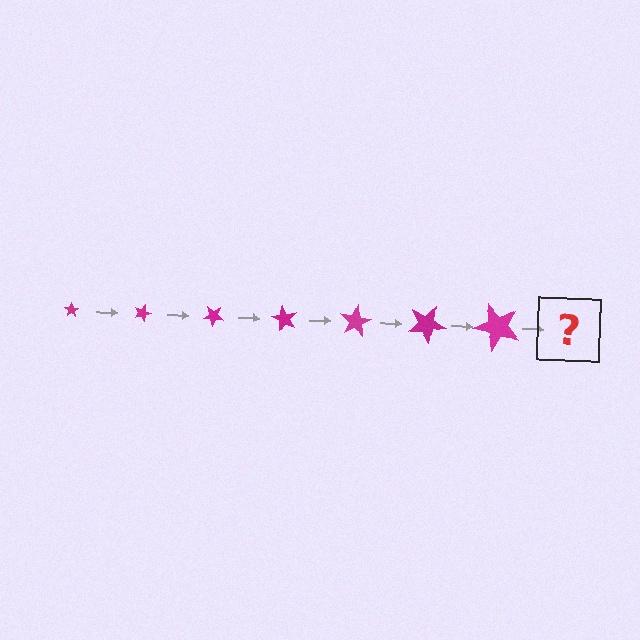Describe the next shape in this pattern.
It should be a star, larger than the previous one and rotated 140 degrees from the start.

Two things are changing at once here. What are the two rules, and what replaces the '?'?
The two rules are that the star grows larger each step and it rotates 20 degrees each step. The '?' should be a star, larger than the previous one and rotated 140 degrees from the start.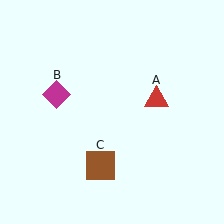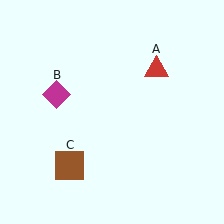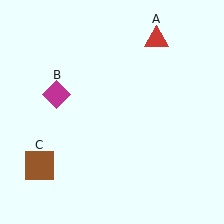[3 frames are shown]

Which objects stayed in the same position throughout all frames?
Magenta diamond (object B) remained stationary.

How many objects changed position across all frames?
2 objects changed position: red triangle (object A), brown square (object C).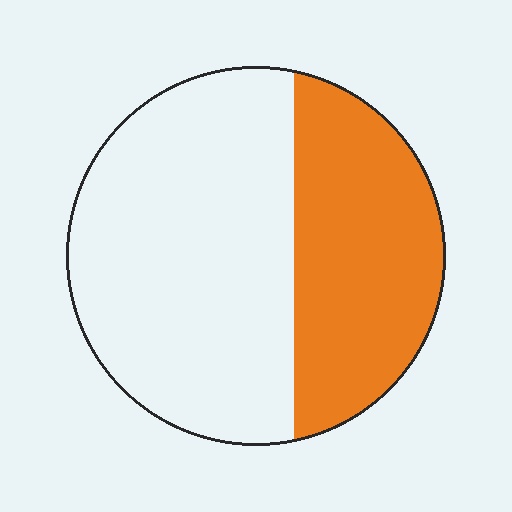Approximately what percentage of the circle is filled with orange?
Approximately 35%.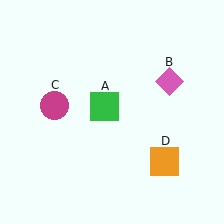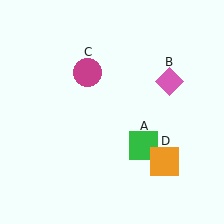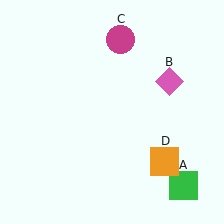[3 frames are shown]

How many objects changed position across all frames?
2 objects changed position: green square (object A), magenta circle (object C).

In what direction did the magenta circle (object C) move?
The magenta circle (object C) moved up and to the right.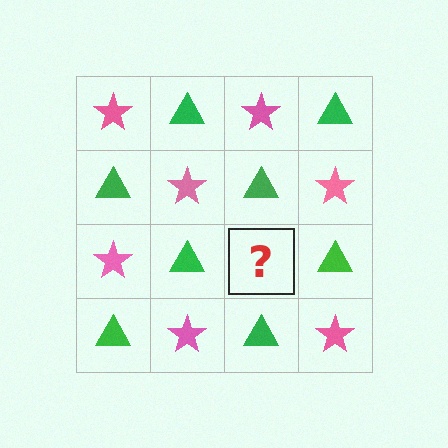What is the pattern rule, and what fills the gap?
The rule is that it alternates pink star and green triangle in a checkerboard pattern. The gap should be filled with a pink star.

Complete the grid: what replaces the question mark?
The question mark should be replaced with a pink star.